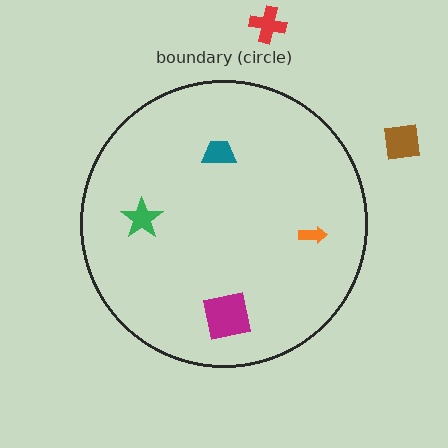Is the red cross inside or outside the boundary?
Outside.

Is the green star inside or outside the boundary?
Inside.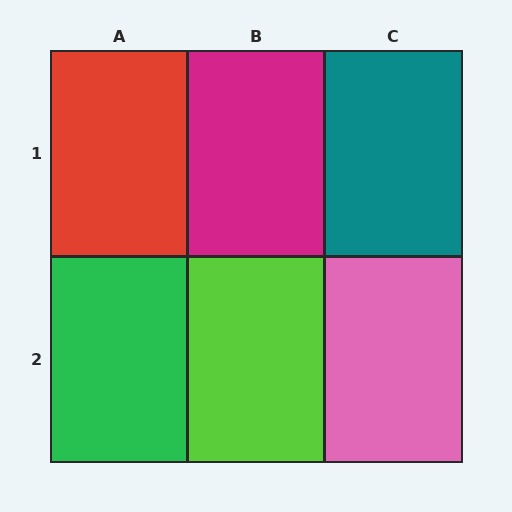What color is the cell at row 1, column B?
Magenta.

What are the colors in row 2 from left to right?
Green, lime, pink.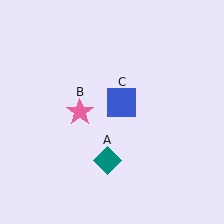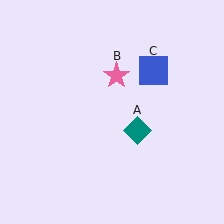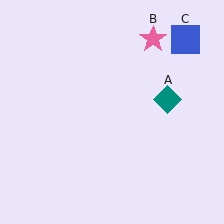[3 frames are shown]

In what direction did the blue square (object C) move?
The blue square (object C) moved up and to the right.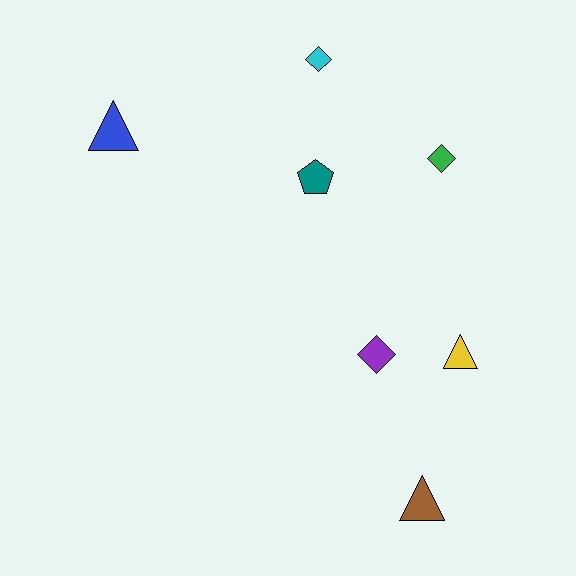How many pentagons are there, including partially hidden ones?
There is 1 pentagon.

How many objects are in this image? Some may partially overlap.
There are 7 objects.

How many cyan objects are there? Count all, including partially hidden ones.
There is 1 cyan object.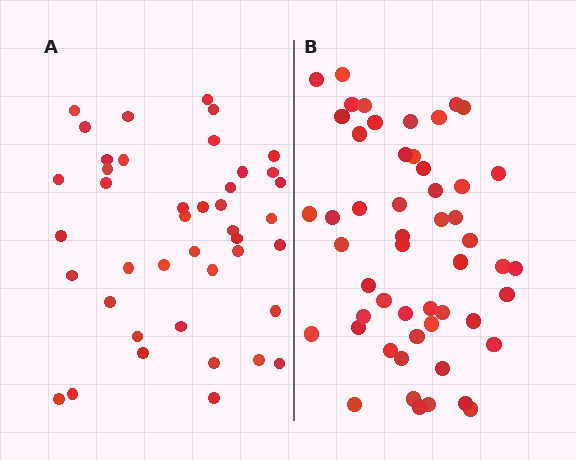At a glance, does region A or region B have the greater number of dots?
Region B (the right region) has more dots.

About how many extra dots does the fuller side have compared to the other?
Region B has roughly 10 or so more dots than region A.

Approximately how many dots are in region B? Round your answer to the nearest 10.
About 50 dots. (The exact count is 52, which rounds to 50.)